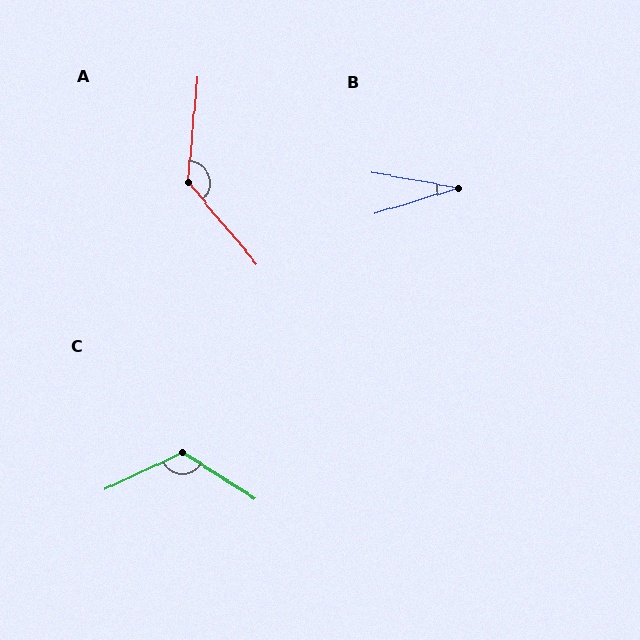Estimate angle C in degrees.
Approximately 122 degrees.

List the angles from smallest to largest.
B (27°), C (122°), A (135°).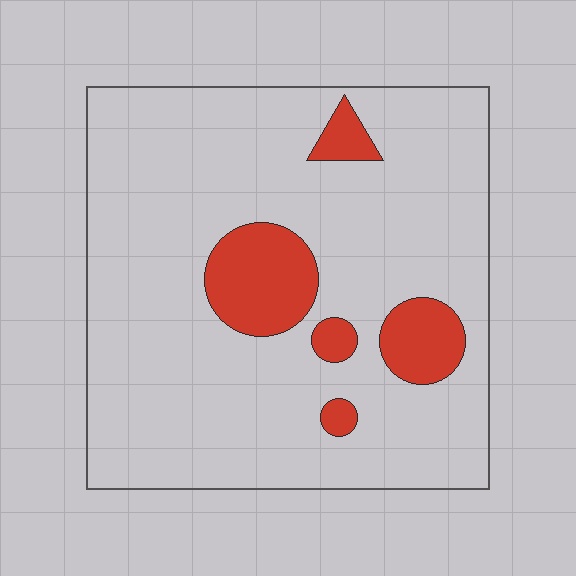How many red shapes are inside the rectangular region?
5.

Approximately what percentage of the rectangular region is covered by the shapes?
Approximately 15%.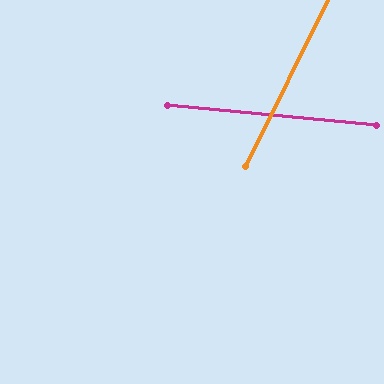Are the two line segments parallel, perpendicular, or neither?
Neither parallel nor perpendicular — they differ by about 69°.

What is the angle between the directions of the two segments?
Approximately 69 degrees.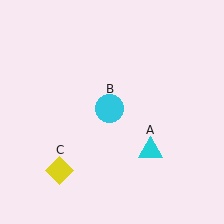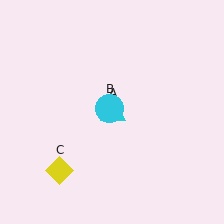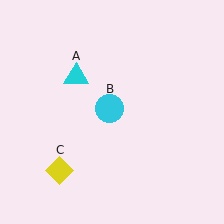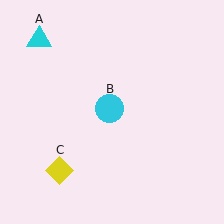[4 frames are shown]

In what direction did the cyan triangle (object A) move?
The cyan triangle (object A) moved up and to the left.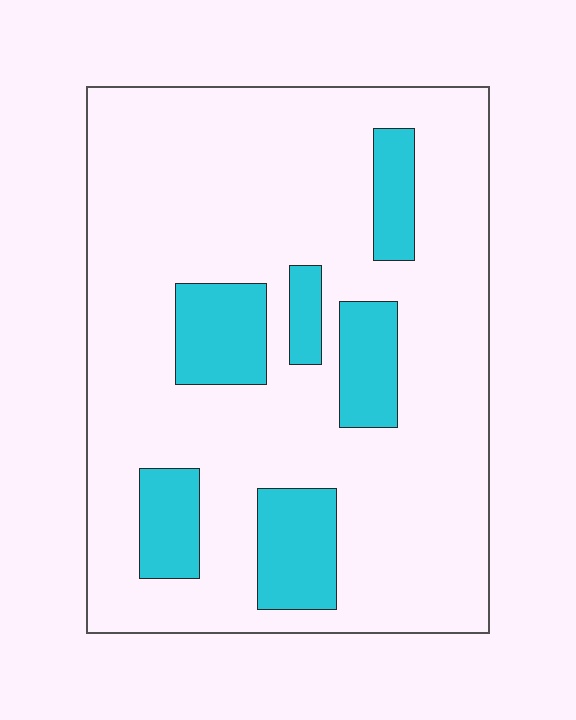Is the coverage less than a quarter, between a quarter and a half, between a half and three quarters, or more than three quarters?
Less than a quarter.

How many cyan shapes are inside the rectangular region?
6.